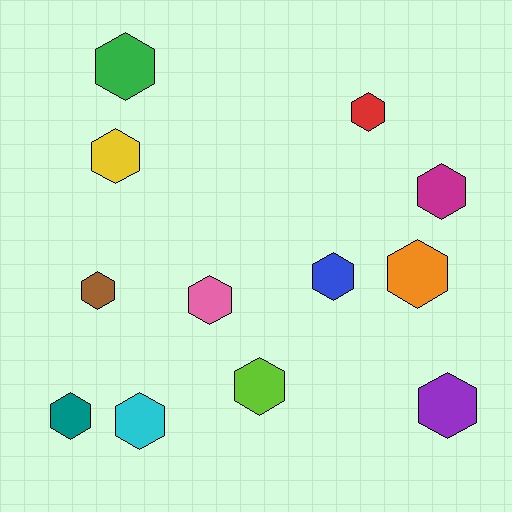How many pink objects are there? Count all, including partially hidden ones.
There is 1 pink object.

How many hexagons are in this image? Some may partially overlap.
There are 12 hexagons.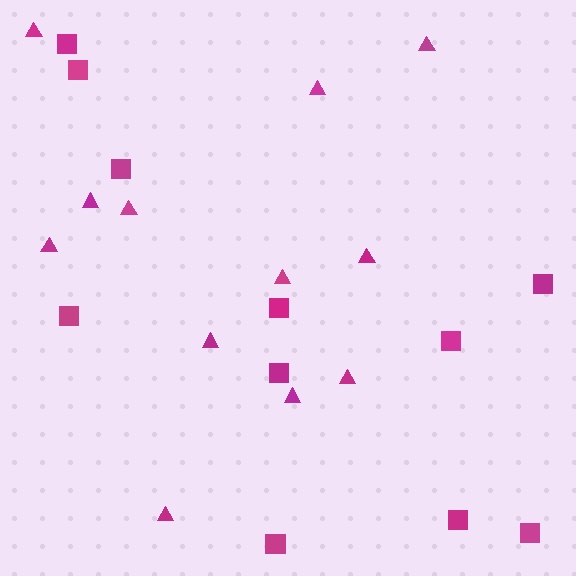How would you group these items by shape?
There are 2 groups: one group of squares (11) and one group of triangles (12).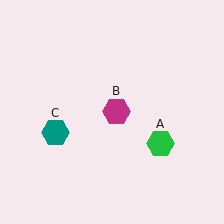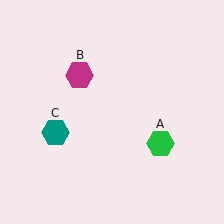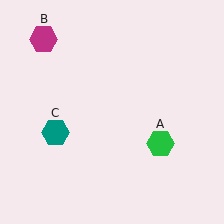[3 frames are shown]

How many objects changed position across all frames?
1 object changed position: magenta hexagon (object B).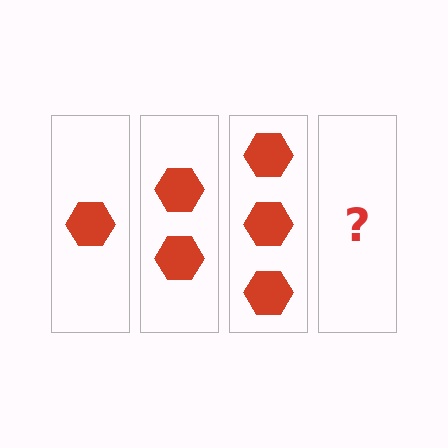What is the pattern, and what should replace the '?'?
The pattern is that each step adds one more hexagon. The '?' should be 4 hexagons.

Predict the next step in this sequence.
The next step is 4 hexagons.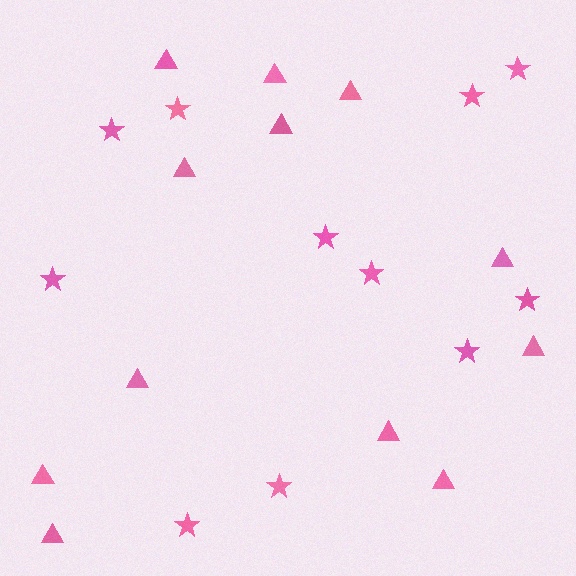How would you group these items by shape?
There are 2 groups: one group of stars (11) and one group of triangles (12).